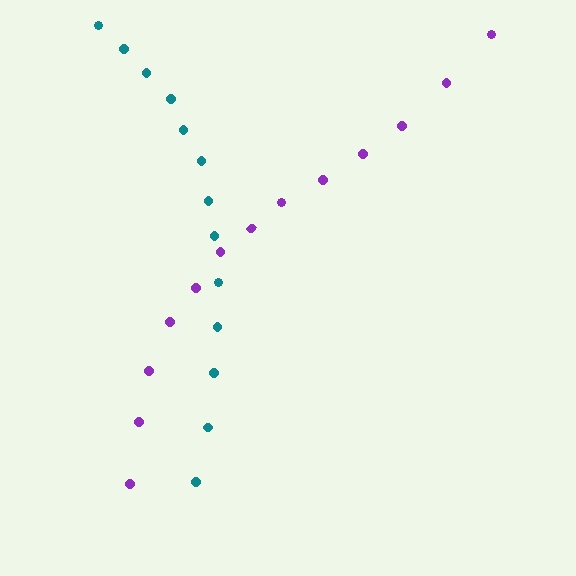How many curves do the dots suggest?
There are 2 distinct paths.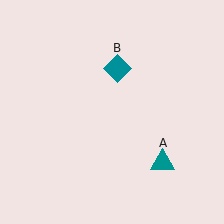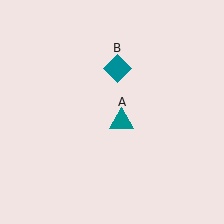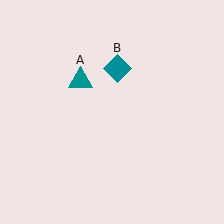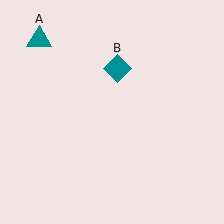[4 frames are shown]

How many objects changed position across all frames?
1 object changed position: teal triangle (object A).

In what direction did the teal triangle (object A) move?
The teal triangle (object A) moved up and to the left.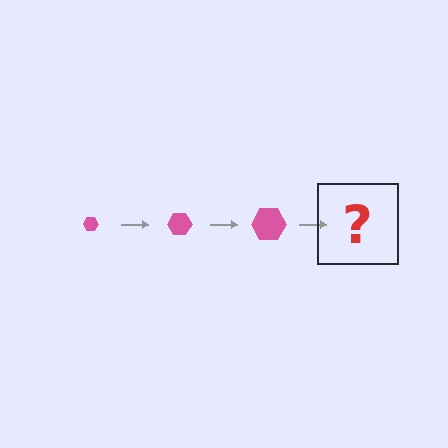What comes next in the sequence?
The next element should be a pink hexagon, larger than the previous one.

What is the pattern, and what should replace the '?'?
The pattern is that the hexagon gets progressively larger each step. The '?' should be a pink hexagon, larger than the previous one.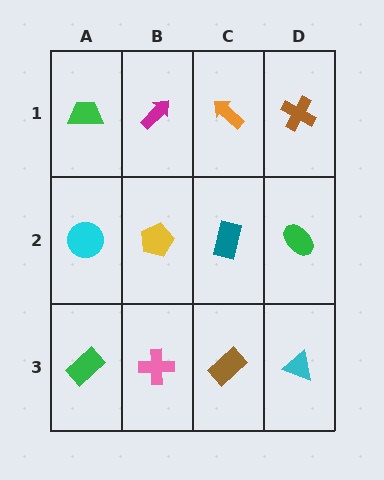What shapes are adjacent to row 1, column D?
A green ellipse (row 2, column D), an orange arrow (row 1, column C).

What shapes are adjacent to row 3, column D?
A green ellipse (row 2, column D), a brown rectangle (row 3, column C).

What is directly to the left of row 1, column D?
An orange arrow.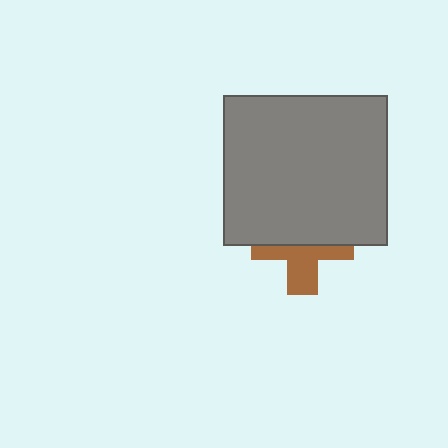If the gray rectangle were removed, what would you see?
You would see the complete brown cross.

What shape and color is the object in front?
The object in front is a gray rectangle.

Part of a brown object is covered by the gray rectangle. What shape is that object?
It is a cross.